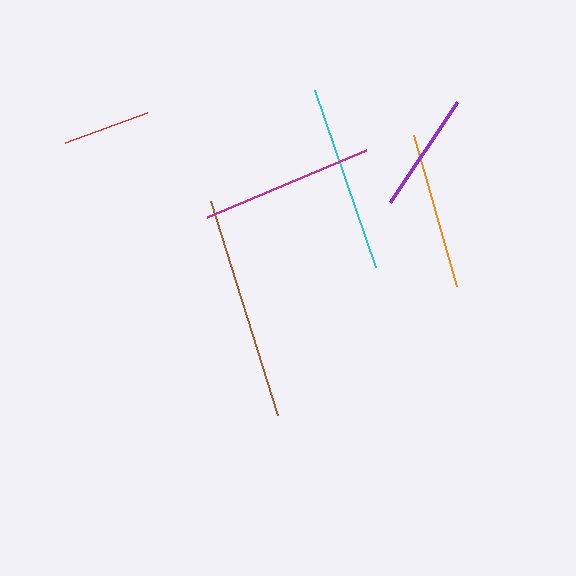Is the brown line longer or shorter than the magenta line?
The brown line is longer than the magenta line.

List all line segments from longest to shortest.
From longest to shortest: brown, cyan, magenta, orange, purple, red.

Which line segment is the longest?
The brown line is the longest at approximately 223 pixels.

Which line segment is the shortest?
The red line is the shortest at approximately 87 pixels.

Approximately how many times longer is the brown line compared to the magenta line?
The brown line is approximately 1.3 times the length of the magenta line.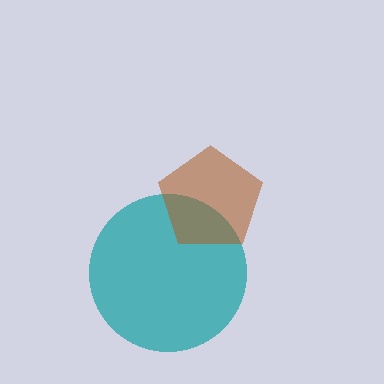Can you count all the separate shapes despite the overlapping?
Yes, there are 2 separate shapes.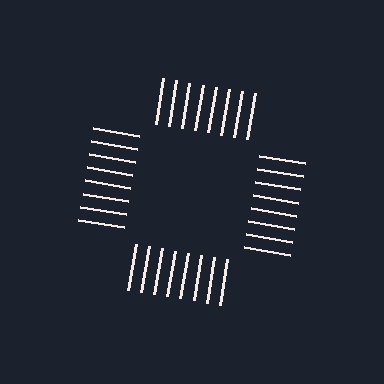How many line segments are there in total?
32 — 8 along each of the 4 edges.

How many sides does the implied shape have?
4 sides — the line-ends trace a square.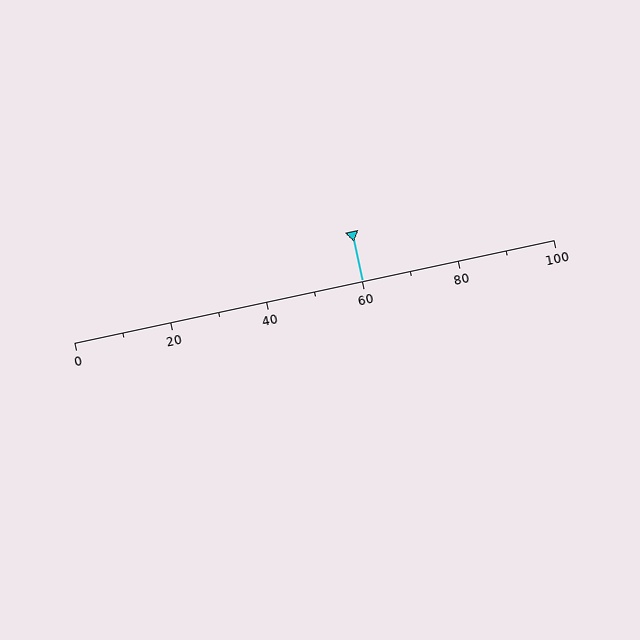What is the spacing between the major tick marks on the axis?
The major ticks are spaced 20 apart.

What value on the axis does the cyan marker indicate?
The marker indicates approximately 60.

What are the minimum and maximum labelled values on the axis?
The axis runs from 0 to 100.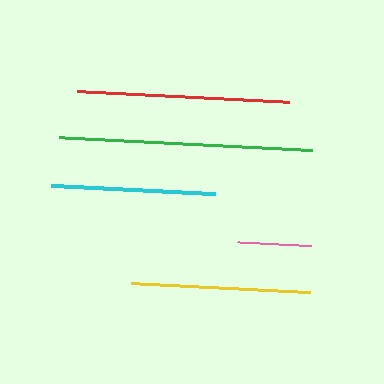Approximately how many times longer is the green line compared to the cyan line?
The green line is approximately 1.5 times the length of the cyan line.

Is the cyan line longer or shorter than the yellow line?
The yellow line is longer than the cyan line.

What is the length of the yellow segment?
The yellow segment is approximately 179 pixels long.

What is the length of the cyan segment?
The cyan segment is approximately 165 pixels long.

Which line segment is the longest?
The green line is the longest at approximately 254 pixels.